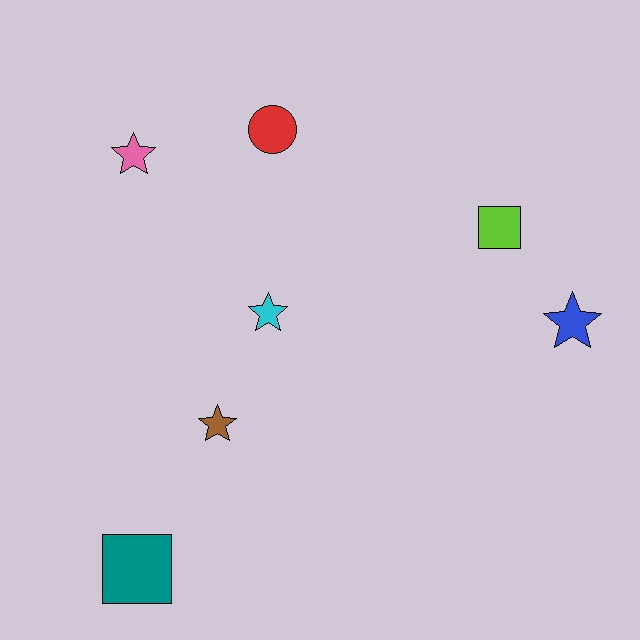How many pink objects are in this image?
There is 1 pink object.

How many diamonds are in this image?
There are no diamonds.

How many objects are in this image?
There are 7 objects.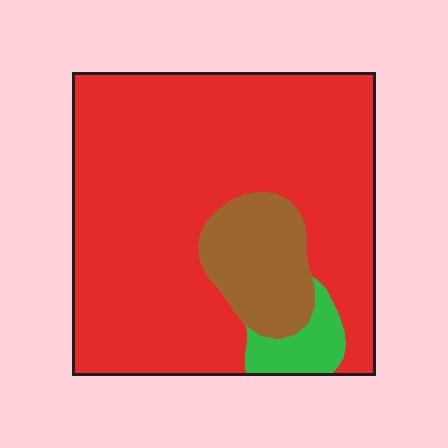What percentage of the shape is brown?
Brown takes up about one eighth (1/8) of the shape.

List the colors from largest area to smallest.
From largest to smallest: red, brown, green.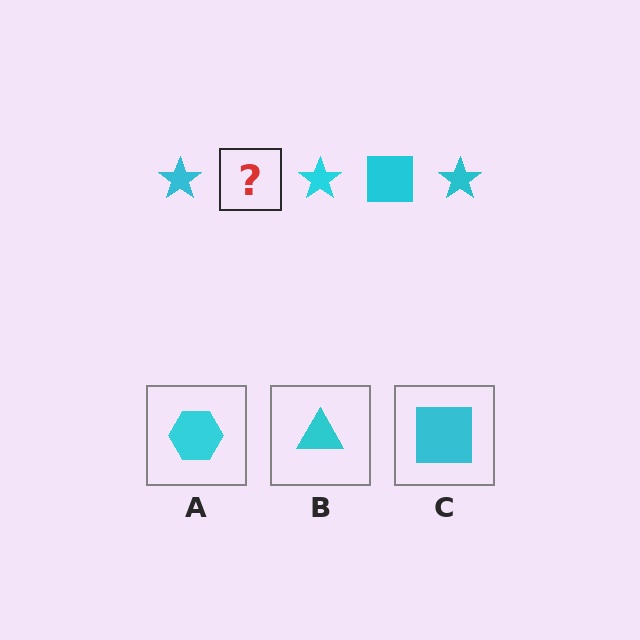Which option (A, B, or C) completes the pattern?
C.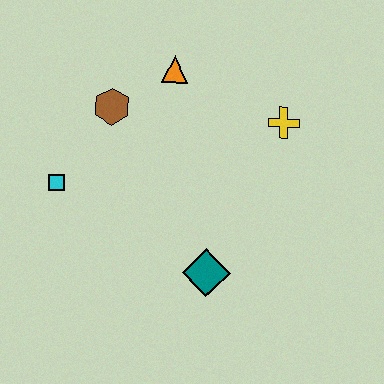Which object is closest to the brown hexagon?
The orange triangle is closest to the brown hexagon.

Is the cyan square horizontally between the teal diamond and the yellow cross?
No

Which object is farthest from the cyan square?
The yellow cross is farthest from the cyan square.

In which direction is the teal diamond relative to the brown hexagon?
The teal diamond is below the brown hexagon.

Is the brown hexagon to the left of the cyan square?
No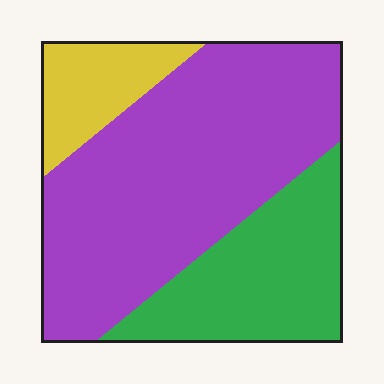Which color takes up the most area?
Purple, at roughly 60%.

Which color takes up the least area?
Yellow, at roughly 15%.